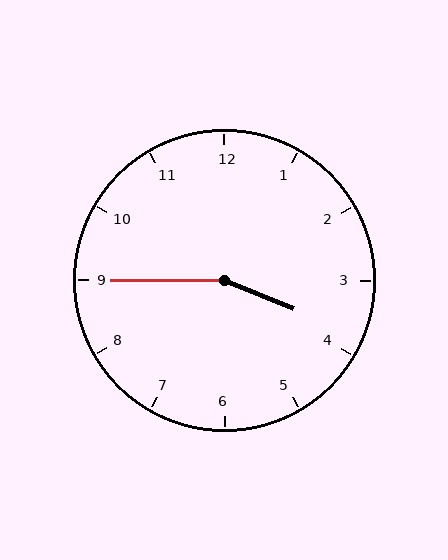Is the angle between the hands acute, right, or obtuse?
It is obtuse.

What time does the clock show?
3:45.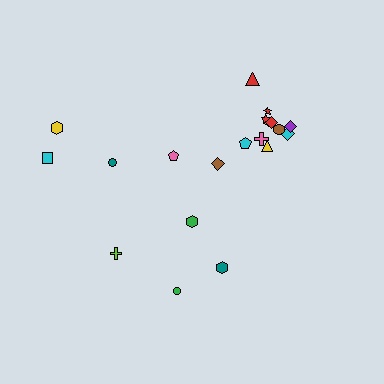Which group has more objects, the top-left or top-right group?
The top-right group.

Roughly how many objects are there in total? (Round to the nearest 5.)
Roughly 20 objects in total.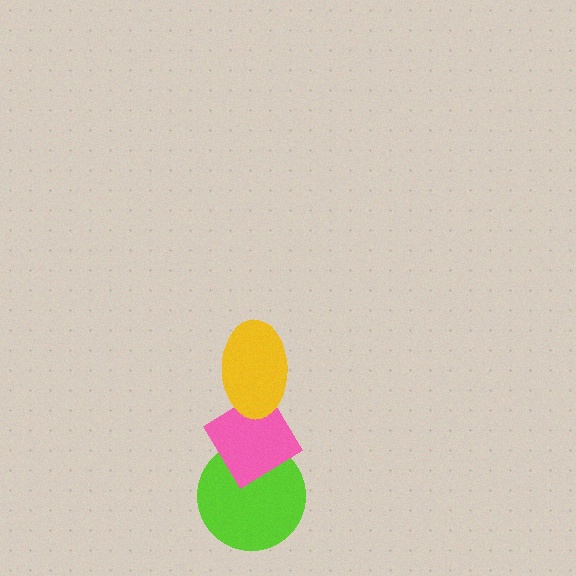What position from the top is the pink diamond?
The pink diamond is 2nd from the top.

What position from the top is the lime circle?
The lime circle is 3rd from the top.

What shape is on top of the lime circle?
The pink diamond is on top of the lime circle.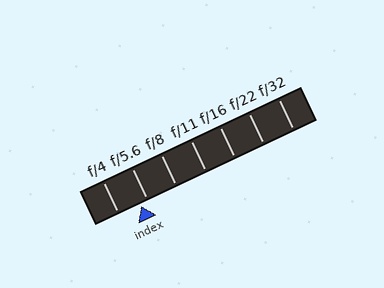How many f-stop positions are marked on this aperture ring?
There are 7 f-stop positions marked.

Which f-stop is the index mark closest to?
The index mark is closest to f/5.6.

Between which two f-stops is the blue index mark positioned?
The index mark is between f/4 and f/5.6.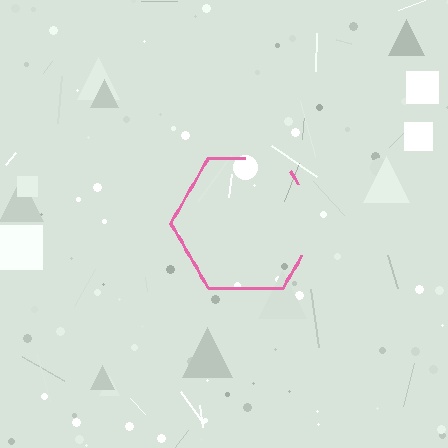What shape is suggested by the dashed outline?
The dashed outline suggests a hexagon.